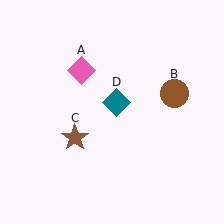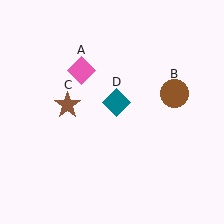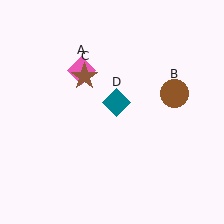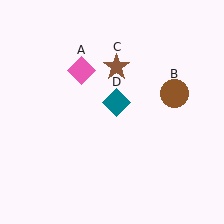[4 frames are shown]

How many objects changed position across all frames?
1 object changed position: brown star (object C).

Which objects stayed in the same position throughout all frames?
Pink diamond (object A) and brown circle (object B) and teal diamond (object D) remained stationary.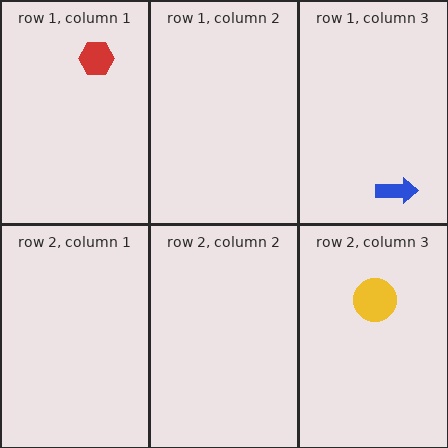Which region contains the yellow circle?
The row 2, column 3 region.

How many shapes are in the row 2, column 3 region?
1.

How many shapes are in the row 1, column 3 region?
1.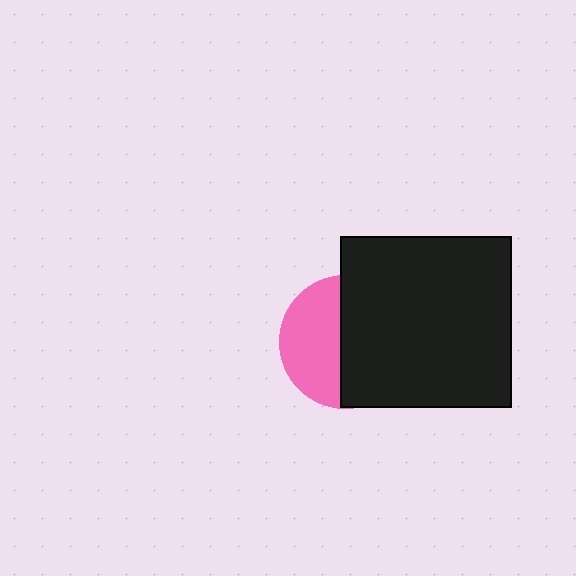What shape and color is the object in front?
The object in front is a black square.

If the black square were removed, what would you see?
You would see the complete pink circle.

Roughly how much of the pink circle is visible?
A small part of it is visible (roughly 44%).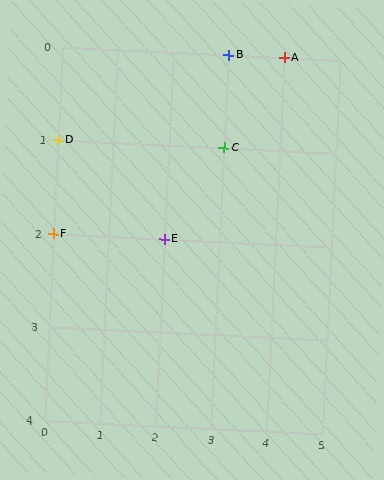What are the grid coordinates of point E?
Point E is at grid coordinates (2, 2).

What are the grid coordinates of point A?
Point A is at grid coordinates (4, 0).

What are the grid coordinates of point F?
Point F is at grid coordinates (0, 2).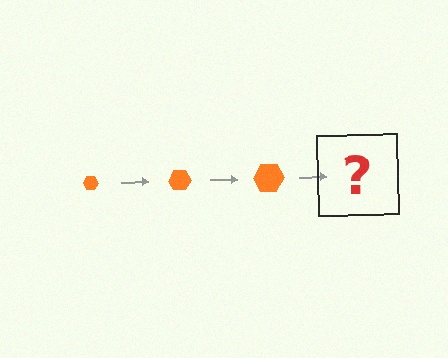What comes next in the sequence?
The next element should be an orange hexagon, larger than the previous one.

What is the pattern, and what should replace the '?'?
The pattern is that the hexagon gets progressively larger each step. The '?' should be an orange hexagon, larger than the previous one.